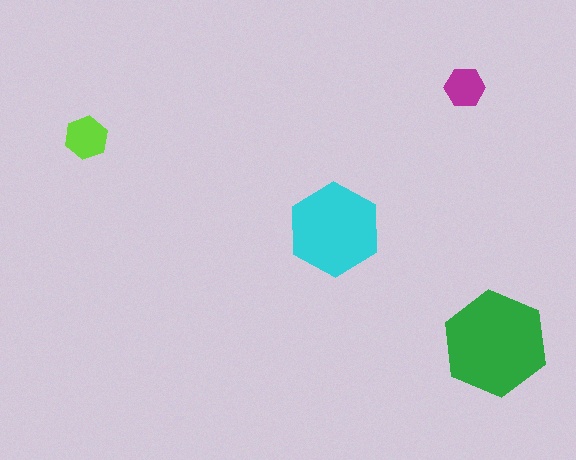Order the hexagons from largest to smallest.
the green one, the cyan one, the lime one, the magenta one.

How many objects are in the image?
There are 4 objects in the image.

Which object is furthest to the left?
The lime hexagon is leftmost.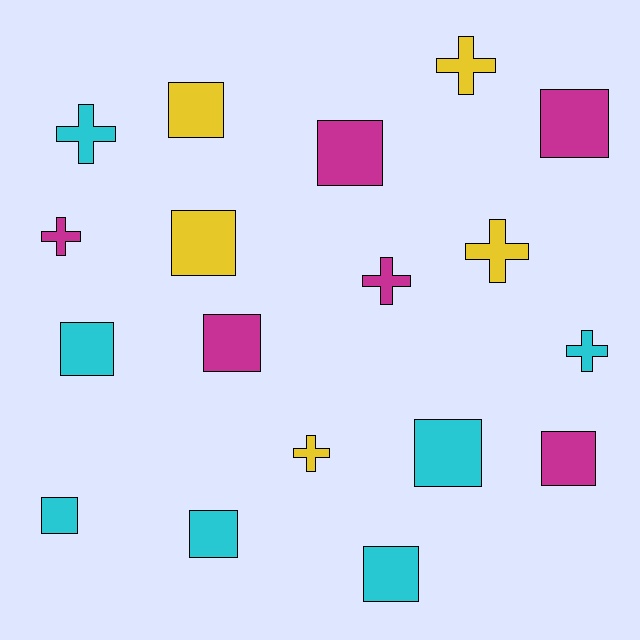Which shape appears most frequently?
Square, with 11 objects.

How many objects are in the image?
There are 18 objects.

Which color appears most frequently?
Cyan, with 7 objects.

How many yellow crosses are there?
There are 3 yellow crosses.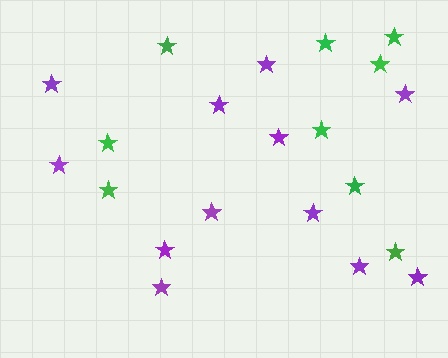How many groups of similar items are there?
There are 2 groups: one group of purple stars (12) and one group of green stars (9).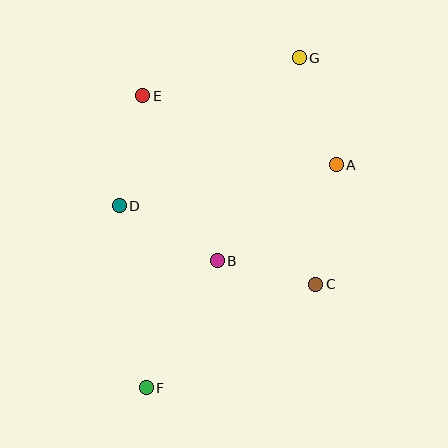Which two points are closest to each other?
Points B and C are closest to each other.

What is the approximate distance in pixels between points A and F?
The distance between A and F is approximately 293 pixels.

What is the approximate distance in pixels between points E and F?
The distance between E and F is approximately 292 pixels.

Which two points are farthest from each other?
Points F and G are farthest from each other.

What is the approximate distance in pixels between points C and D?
The distance between C and D is approximately 212 pixels.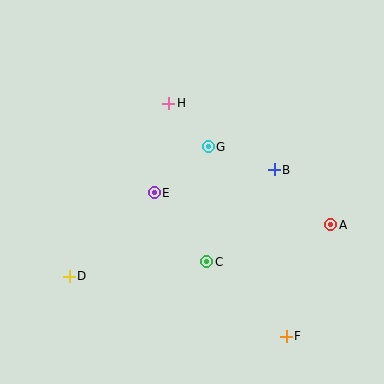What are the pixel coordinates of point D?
Point D is at (69, 276).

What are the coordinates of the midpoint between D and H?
The midpoint between D and H is at (119, 190).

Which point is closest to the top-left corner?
Point H is closest to the top-left corner.